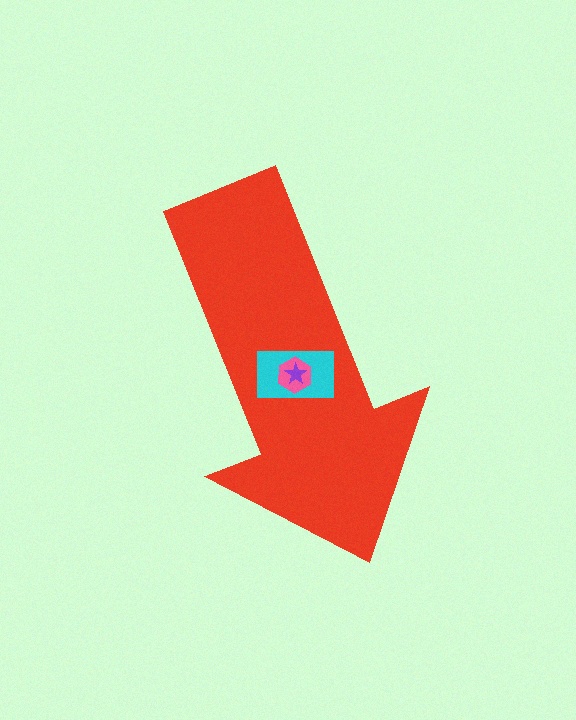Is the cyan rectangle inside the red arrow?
Yes.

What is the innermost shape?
The purple star.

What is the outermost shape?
The red arrow.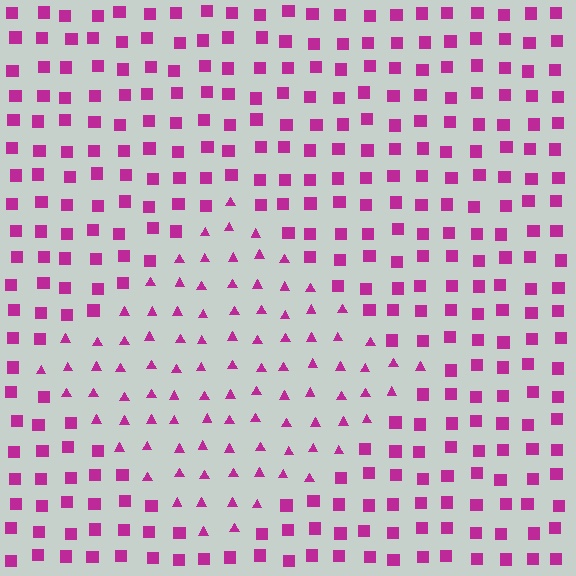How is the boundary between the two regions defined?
The boundary is defined by a change in element shape: triangles inside vs. squares outside. All elements share the same color and spacing.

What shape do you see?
I see a diamond.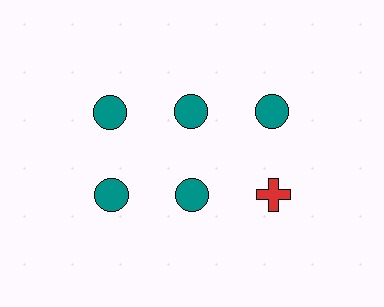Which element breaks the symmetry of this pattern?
The red cross in the second row, center column breaks the symmetry. All other shapes are teal circles.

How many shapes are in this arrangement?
There are 6 shapes arranged in a grid pattern.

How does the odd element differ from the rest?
It differs in both color (red instead of teal) and shape (cross instead of circle).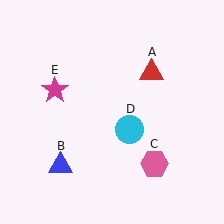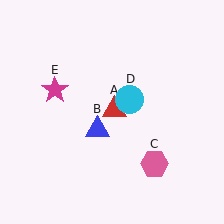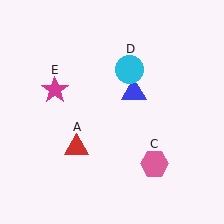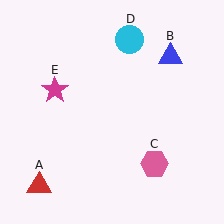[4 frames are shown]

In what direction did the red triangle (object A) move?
The red triangle (object A) moved down and to the left.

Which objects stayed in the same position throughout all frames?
Pink hexagon (object C) and magenta star (object E) remained stationary.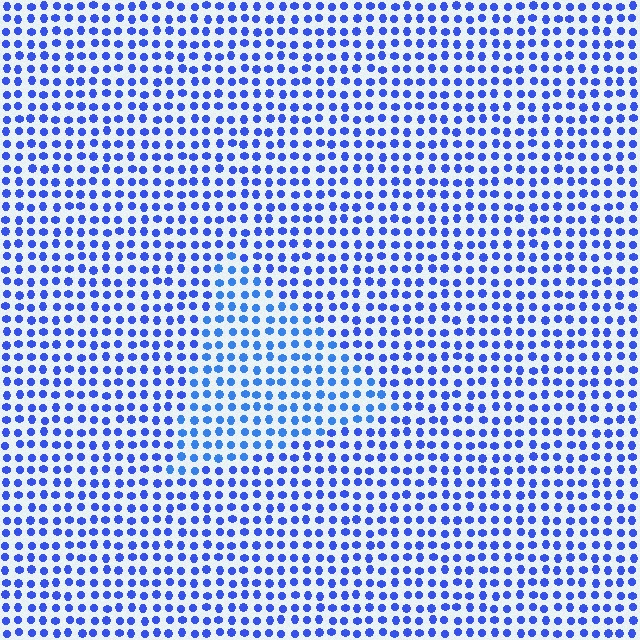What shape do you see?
I see a triangle.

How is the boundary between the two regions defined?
The boundary is defined purely by a slight shift in hue (about 16 degrees). Spacing, size, and orientation are identical on both sides.